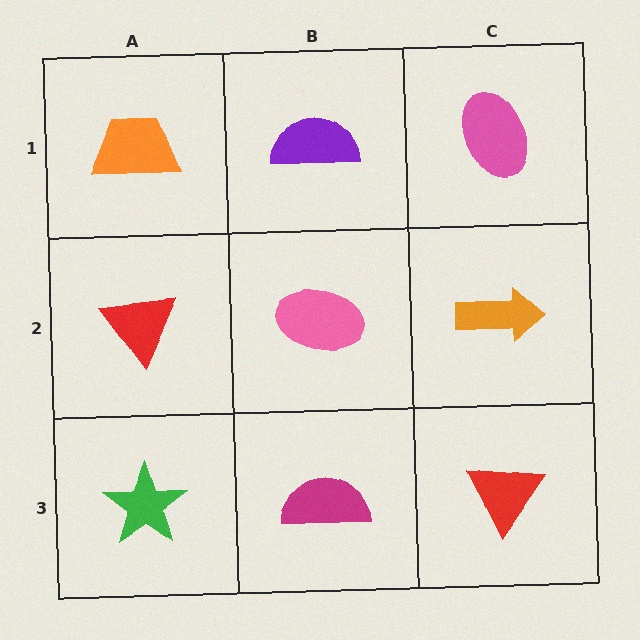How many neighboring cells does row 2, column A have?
3.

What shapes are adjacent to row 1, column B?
A pink ellipse (row 2, column B), an orange trapezoid (row 1, column A), a pink ellipse (row 1, column C).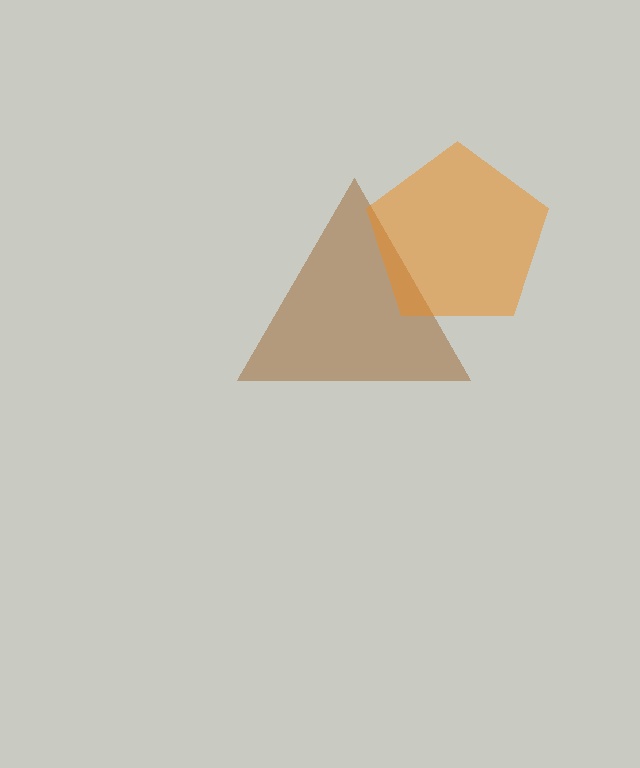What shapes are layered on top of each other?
The layered shapes are: a brown triangle, an orange pentagon.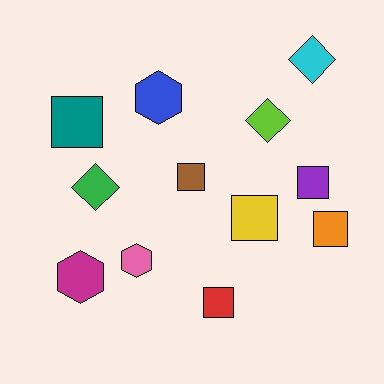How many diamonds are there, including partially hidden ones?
There are 3 diamonds.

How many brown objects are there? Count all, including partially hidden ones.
There is 1 brown object.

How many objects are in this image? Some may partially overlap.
There are 12 objects.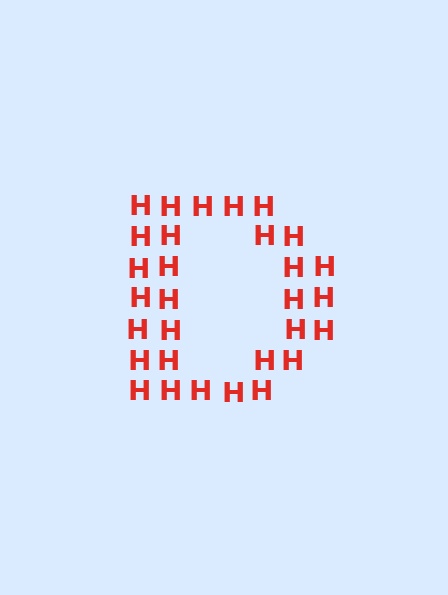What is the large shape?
The large shape is the letter D.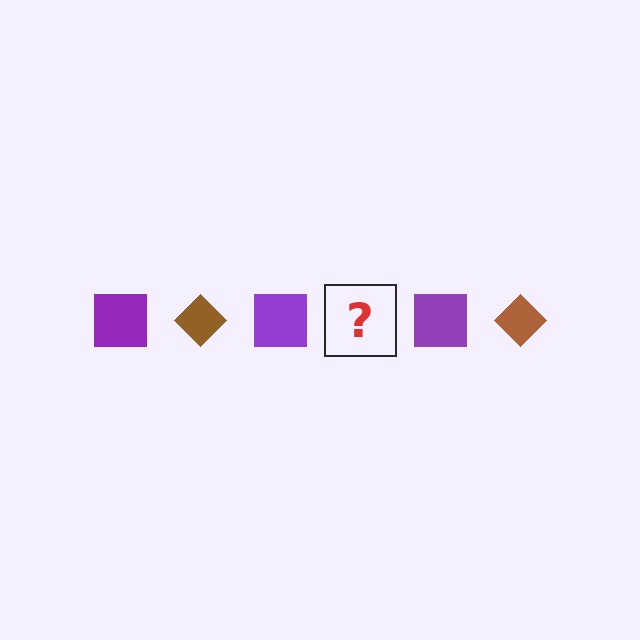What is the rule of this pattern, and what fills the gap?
The rule is that the pattern alternates between purple square and brown diamond. The gap should be filled with a brown diamond.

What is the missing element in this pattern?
The missing element is a brown diamond.